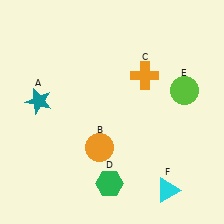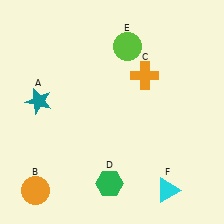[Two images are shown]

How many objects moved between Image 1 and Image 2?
2 objects moved between the two images.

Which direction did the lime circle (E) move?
The lime circle (E) moved left.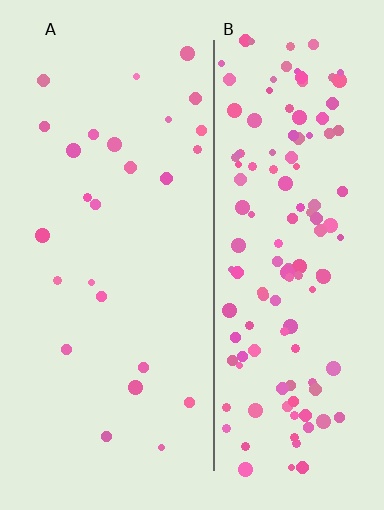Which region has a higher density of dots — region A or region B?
B (the right).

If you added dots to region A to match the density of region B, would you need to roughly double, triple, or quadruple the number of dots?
Approximately quadruple.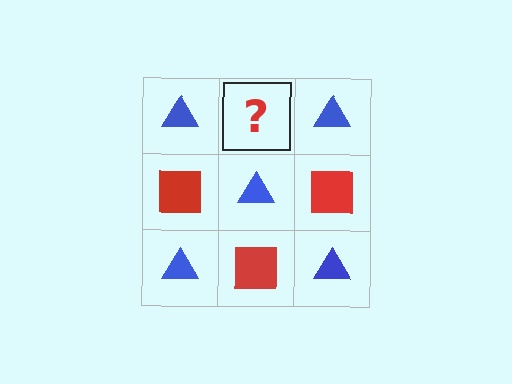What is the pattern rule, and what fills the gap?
The rule is that it alternates blue triangle and red square in a checkerboard pattern. The gap should be filled with a red square.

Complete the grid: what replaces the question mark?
The question mark should be replaced with a red square.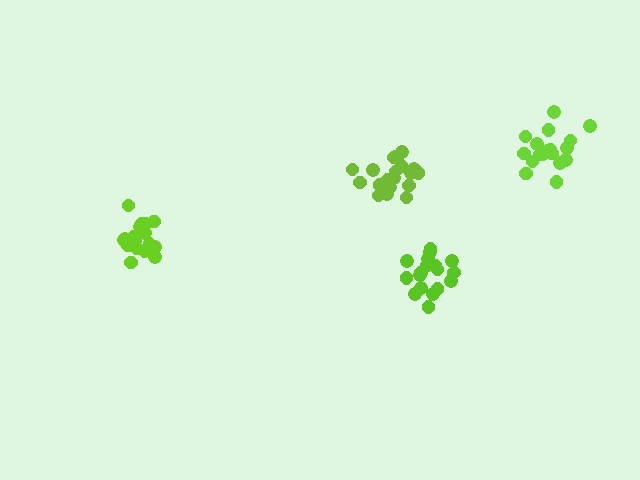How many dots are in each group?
Group 1: 19 dots, Group 2: 19 dots, Group 3: 19 dots, Group 4: 18 dots (75 total).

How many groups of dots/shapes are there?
There are 4 groups.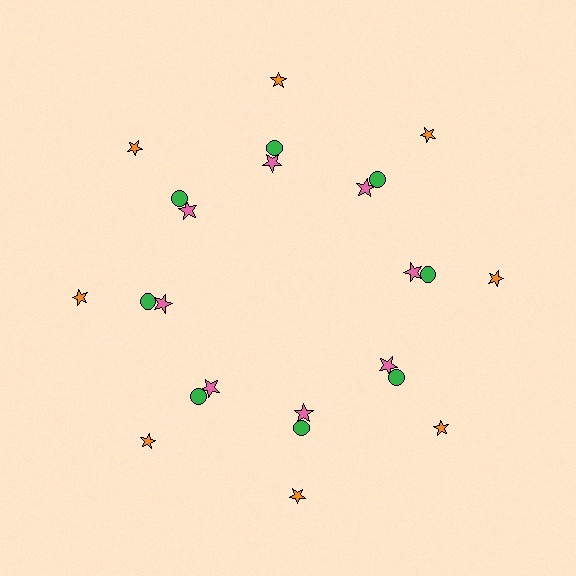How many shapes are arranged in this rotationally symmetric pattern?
There are 24 shapes, arranged in 8 groups of 3.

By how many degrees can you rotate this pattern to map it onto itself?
The pattern maps onto itself every 45 degrees of rotation.